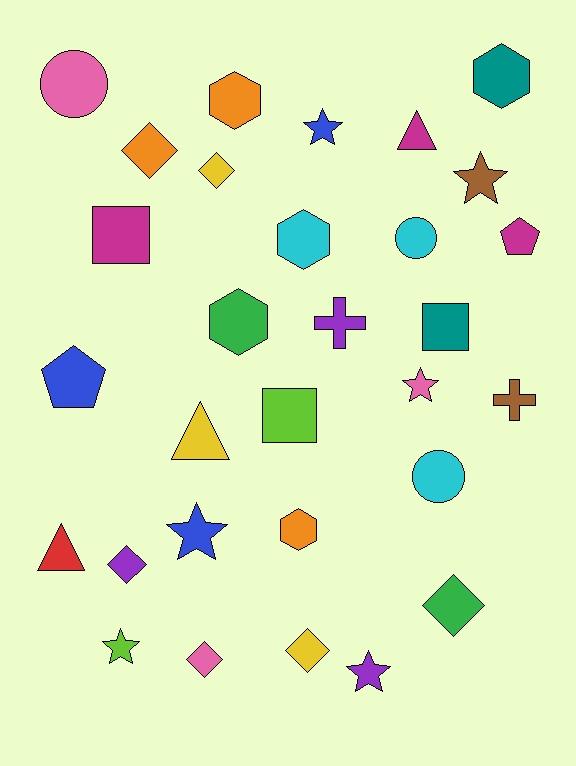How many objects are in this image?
There are 30 objects.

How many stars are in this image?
There are 6 stars.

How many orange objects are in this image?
There are 3 orange objects.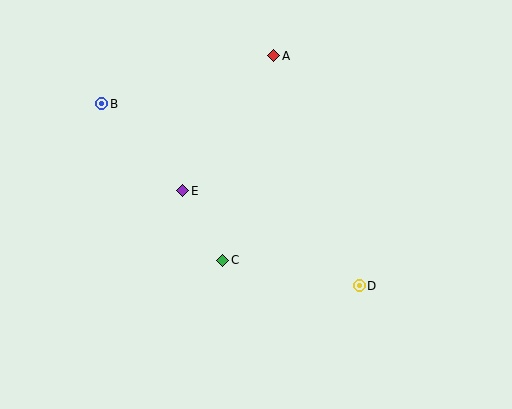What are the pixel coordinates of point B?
Point B is at (102, 104).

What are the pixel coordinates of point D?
Point D is at (359, 286).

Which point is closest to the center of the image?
Point C at (223, 260) is closest to the center.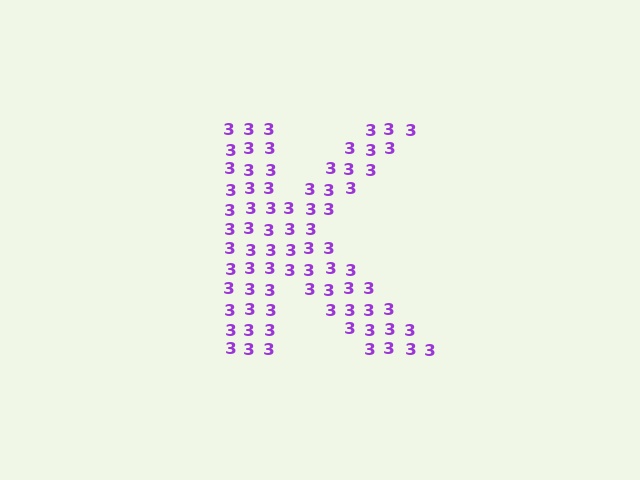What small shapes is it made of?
It is made of small digit 3's.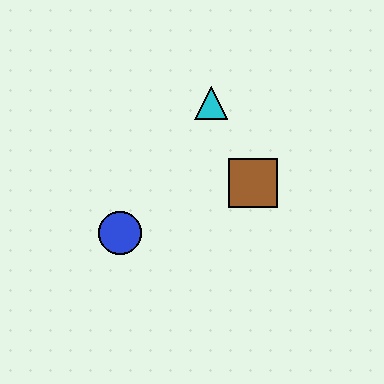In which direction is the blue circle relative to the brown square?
The blue circle is to the left of the brown square.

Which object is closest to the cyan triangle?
The brown square is closest to the cyan triangle.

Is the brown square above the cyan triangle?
No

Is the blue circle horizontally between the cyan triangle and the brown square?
No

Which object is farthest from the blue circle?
The cyan triangle is farthest from the blue circle.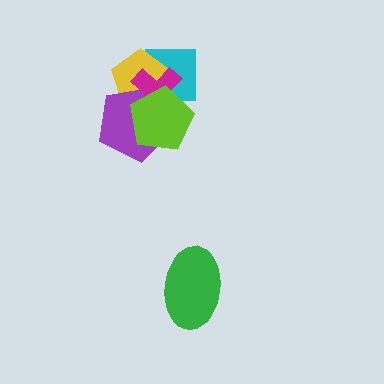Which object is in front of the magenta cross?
The lime pentagon is in front of the magenta cross.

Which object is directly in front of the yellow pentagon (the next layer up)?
The purple pentagon is directly in front of the yellow pentagon.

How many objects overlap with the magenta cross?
4 objects overlap with the magenta cross.